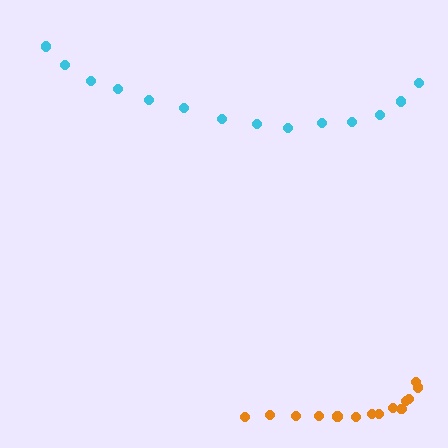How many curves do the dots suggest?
There are 2 distinct paths.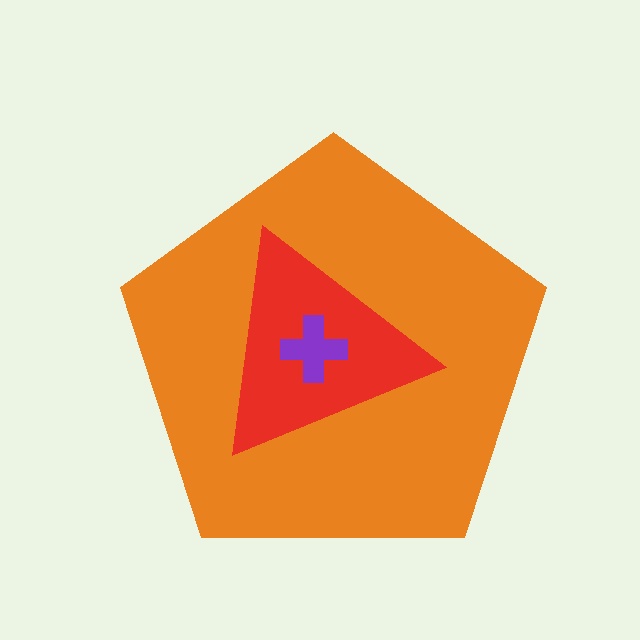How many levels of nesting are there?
3.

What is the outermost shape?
The orange pentagon.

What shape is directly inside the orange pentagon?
The red triangle.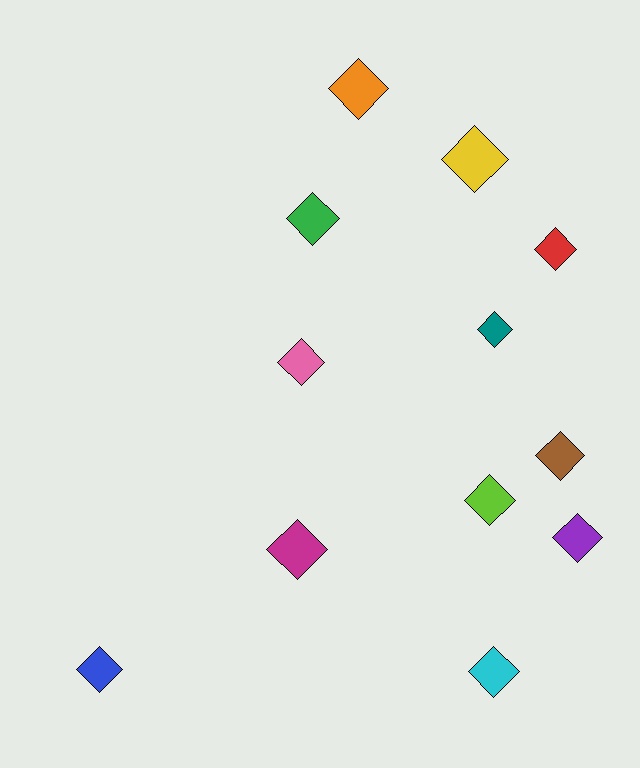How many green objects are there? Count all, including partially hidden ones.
There is 1 green object.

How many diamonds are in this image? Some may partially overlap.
There are 12 diamonds.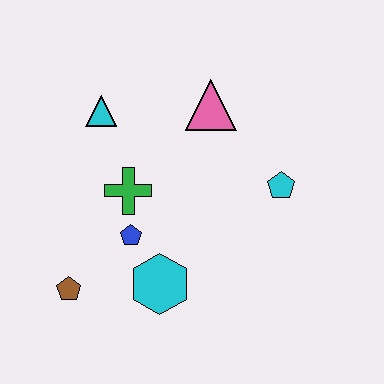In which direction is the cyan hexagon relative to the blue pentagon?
The cyan hexagon is below the blue pentagon.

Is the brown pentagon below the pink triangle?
Yes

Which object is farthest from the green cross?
The cyan pentagon is farthest from the green cross.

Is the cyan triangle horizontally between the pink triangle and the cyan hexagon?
No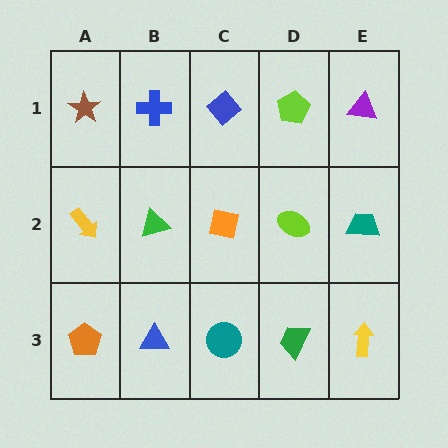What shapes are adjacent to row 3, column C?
An orange square (row 2, column C), a blue triangle (row 3, column B), a green trapezoid (row 3, column D).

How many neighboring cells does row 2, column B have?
4.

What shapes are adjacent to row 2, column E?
A purple triangle (row 1, column E), a yellow arrow (row 3, column E), a lime ellipse (row 2, column D).